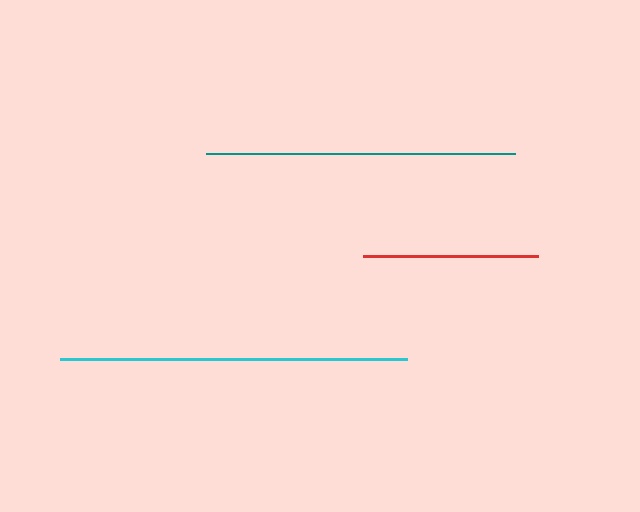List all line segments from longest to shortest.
From longest to shortest: cyan, teal, red.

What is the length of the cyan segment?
The cyan segment is approximately 347 pixels long.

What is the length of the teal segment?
The teal segment is approximately 309 pixels long.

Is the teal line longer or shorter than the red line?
The teal line is longer than the red line.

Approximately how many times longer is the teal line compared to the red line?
The teal line is approximately 1.8 times the length of the red line.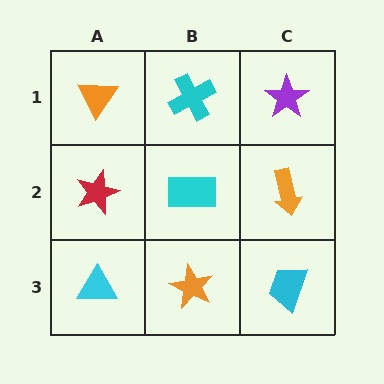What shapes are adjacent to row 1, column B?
A cyan rectangle (row 2, column B), an orange triangle (row 1, column A), a purple star (row 1, column C).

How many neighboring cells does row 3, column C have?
2.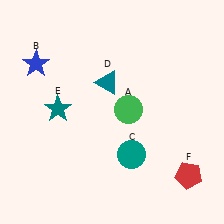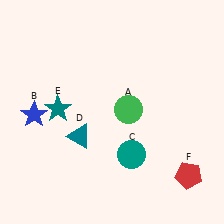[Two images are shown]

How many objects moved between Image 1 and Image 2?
2 objects moved between the two images.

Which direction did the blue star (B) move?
The blue star (B) moved down.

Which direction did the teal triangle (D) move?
The teal triangle (D) moved down.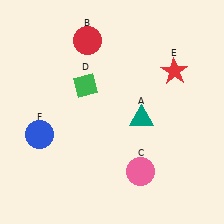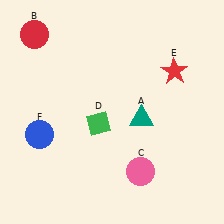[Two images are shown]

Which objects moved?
The objects that moved are: the red circle (B), the green diamond (D).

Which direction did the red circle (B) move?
The red circle (B) moved left.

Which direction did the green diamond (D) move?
The green diamond (D) moved down.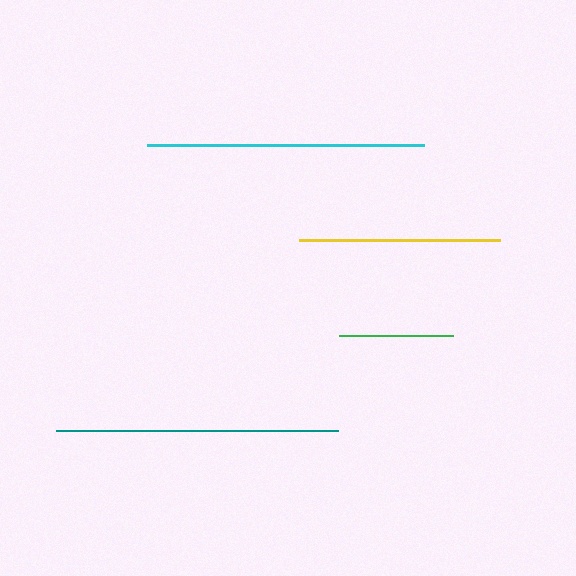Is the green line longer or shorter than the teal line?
The teal line is longer than the green line.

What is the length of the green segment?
The green segment is approximately 114 pixels long.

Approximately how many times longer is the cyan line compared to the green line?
The cyan line is approximately 2.4 times the length of the green line.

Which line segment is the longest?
The teal line is the longest at approximately 282 pixels.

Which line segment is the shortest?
The green line is the shortest at approximately 114 pixels.